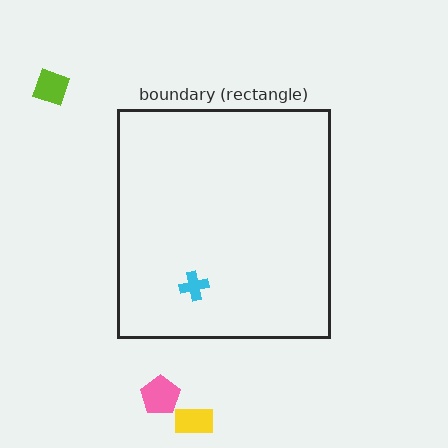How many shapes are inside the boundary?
1 inside, 3 outside.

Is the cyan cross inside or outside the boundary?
Inside.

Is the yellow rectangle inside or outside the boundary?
Outside.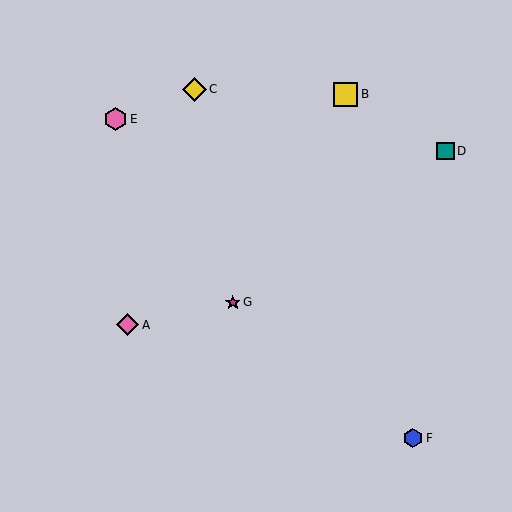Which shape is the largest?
The yellow square (labeled B) is the largest.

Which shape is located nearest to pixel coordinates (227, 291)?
The magenta star (labeled G) at (233, 302) is nearest to that location.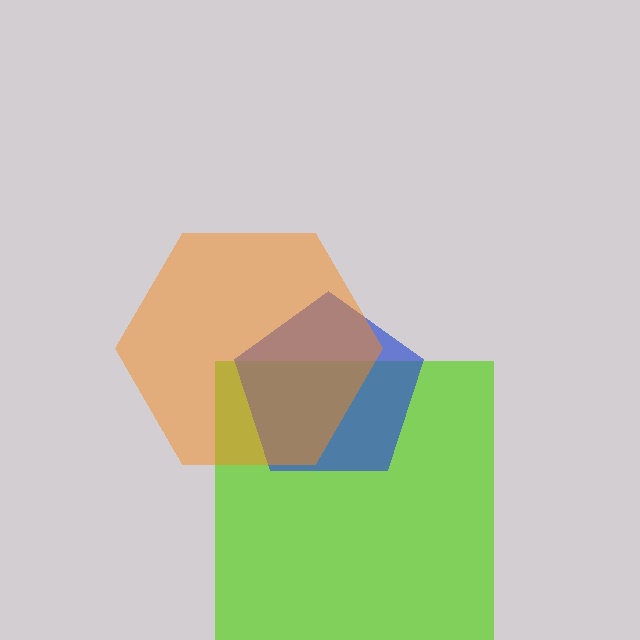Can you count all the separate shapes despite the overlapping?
Yes, there are 3 separate shapes.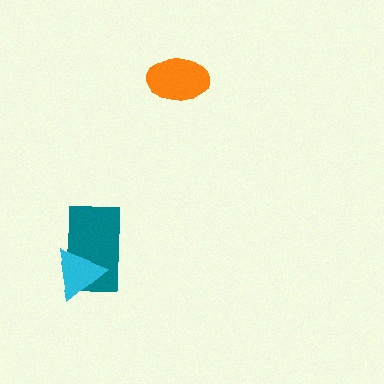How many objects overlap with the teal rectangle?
1 object overlaps with the teal rectangle.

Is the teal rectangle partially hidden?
Yes, it is partially covered by another shape.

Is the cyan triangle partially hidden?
No, no other shape covers it.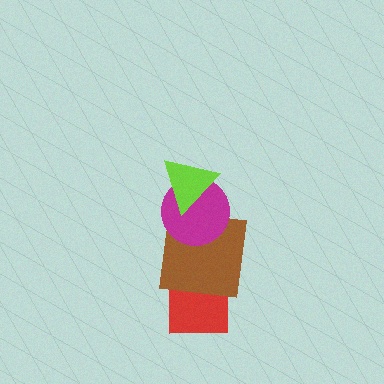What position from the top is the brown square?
The brown square is 3rd from the top.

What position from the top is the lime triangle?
The lime triangle is 1st from the top.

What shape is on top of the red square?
The brown square is on top of the red square.